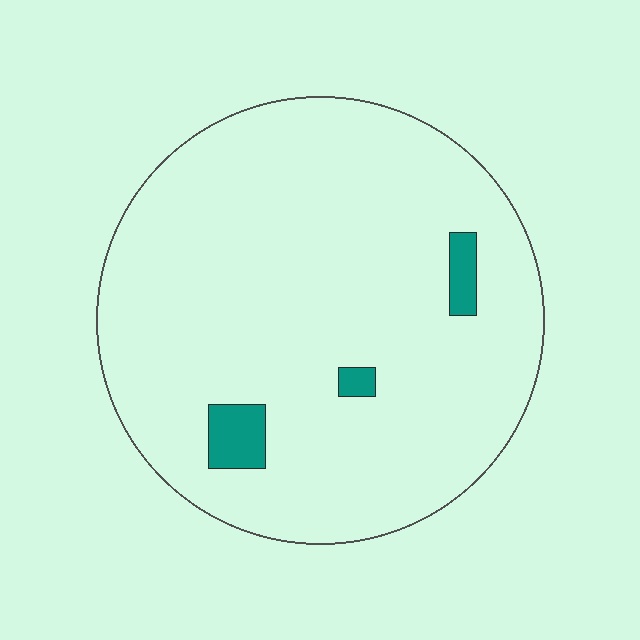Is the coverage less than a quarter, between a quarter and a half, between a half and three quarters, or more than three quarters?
Less than a quarter.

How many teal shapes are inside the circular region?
3.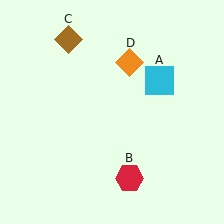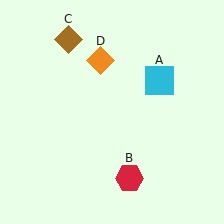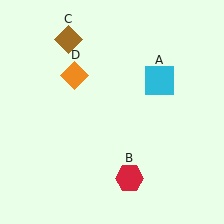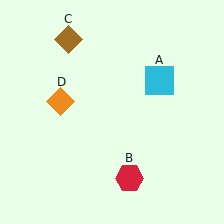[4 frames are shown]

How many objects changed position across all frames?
1 object changed position: orange diamond (object D).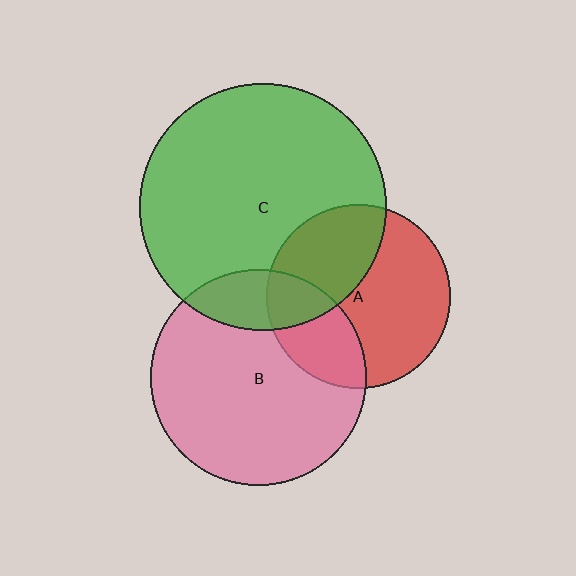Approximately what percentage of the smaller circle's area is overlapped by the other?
Approximately 30%.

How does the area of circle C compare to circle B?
Approximately 1.3 times.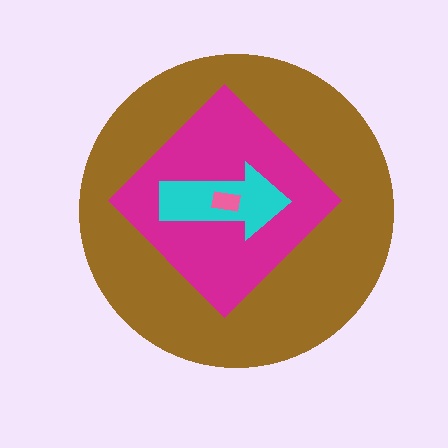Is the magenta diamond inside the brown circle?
Yes.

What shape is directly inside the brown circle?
The magenta diamond.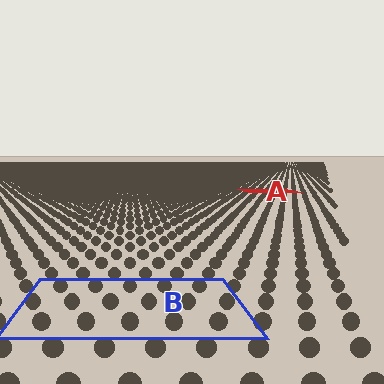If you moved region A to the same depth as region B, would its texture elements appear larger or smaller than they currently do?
They would appear larger. At a closer depth, the same texture elements are projected at a bigger on-screen size.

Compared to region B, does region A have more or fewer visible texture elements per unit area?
Region A has more texture elements per unit area — they are packed more densely because it is farther away.